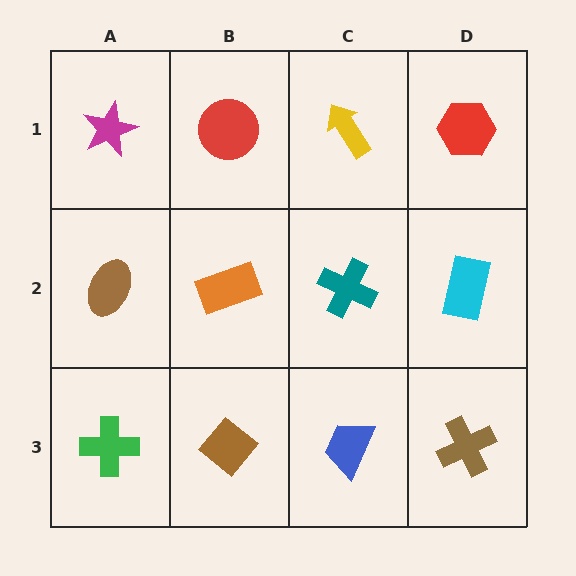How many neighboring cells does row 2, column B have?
4.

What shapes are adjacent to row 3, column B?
An orange rectangle (row 2, column B), a green cross (row 3, column A), a blue trapezoid (row 3, column C).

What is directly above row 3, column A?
A brown ellipse.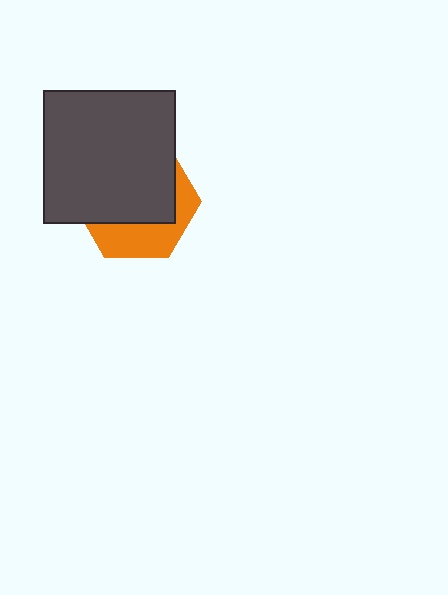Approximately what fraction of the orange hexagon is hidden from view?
Roughly 64% of the orange hexagon is hidden behind the dark gray square.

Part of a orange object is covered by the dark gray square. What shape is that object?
It is a hexagon.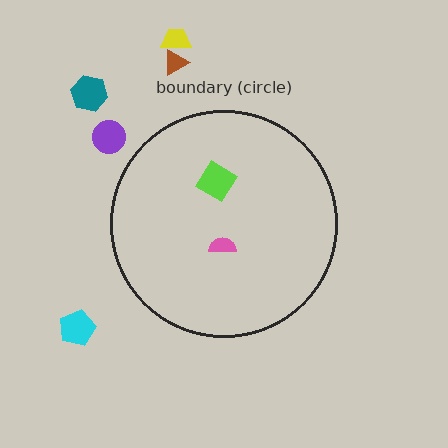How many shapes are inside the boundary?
2 inside, 5 outside.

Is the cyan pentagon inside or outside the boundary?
Outside.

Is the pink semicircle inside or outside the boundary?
Inside.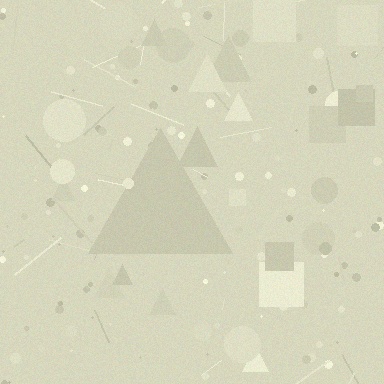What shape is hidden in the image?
A triangle is hidden in the image.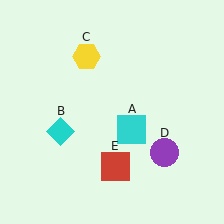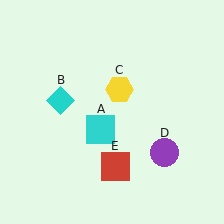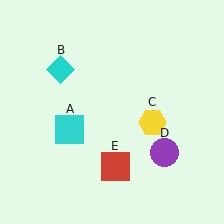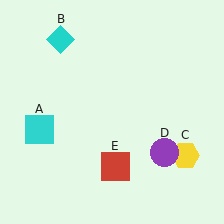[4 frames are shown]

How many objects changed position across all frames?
3 objects changed position: cyan square (object A), cyan diamond (object B), yellow hexagon (object C).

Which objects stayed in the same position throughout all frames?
Purple circle (object D) and red square (object E) remained stationary.